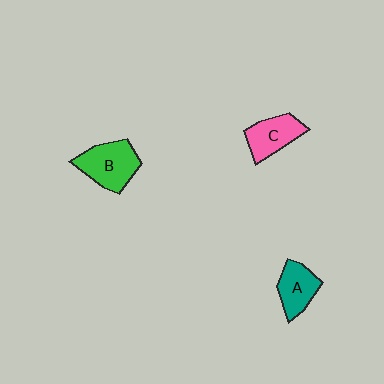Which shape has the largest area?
Shape B (green).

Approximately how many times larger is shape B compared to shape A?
Approximately 1.4 times.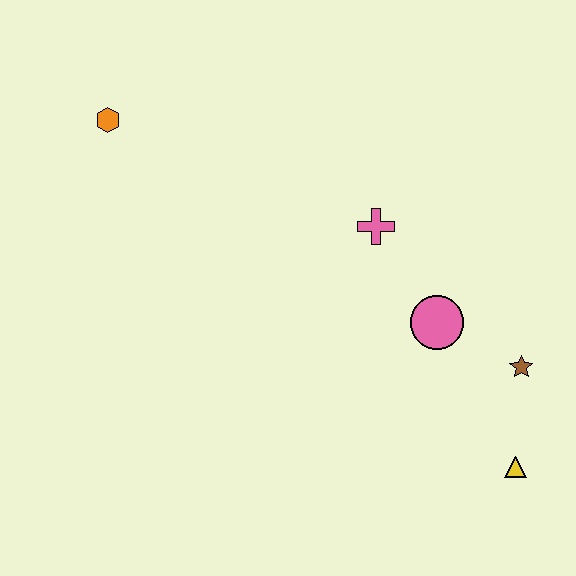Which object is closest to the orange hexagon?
The pink cross is closest to the orange hexagon.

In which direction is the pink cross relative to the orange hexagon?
The pink cross is to the right of the orange hexagon.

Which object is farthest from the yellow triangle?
The orange hexagon is farthest from the yellow triangle.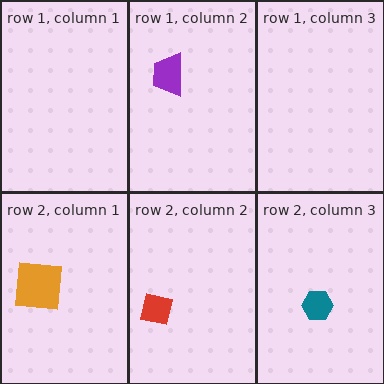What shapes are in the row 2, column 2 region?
The red square.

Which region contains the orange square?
The row 2, column 1 region.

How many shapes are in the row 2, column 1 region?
1.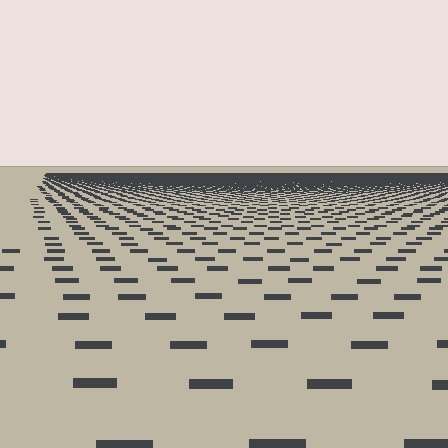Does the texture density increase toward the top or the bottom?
Density increases toward the top.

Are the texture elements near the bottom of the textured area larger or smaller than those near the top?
Larger. Near the bottom, elements are closer to the viewer and appear at a bigger on-screen size.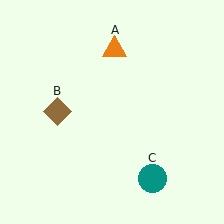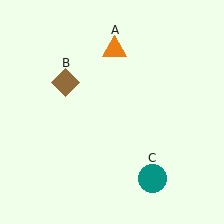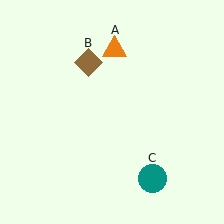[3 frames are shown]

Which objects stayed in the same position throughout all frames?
Orange triangle (object A) and teal circle (object C) remained stationary.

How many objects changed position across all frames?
1 object changed position: brown diamond (object B).